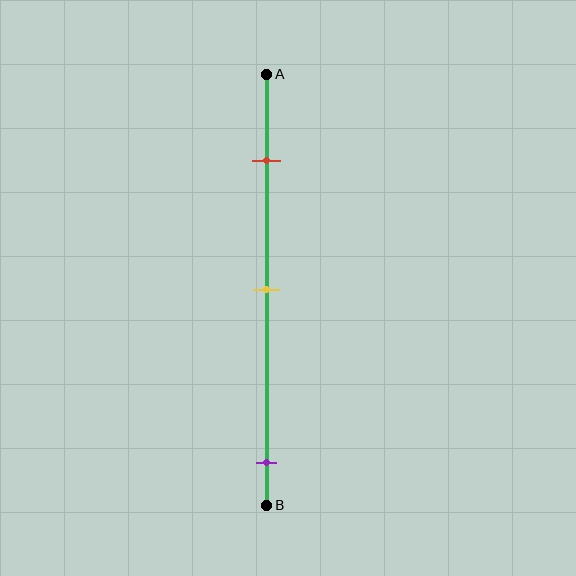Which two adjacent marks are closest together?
The red and yellow marks are the closest adjacent pair.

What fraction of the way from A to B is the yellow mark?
The yellow mark is approximately 50% (0.5) of the way from A to B.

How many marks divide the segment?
There are 3 marks dividing the segment.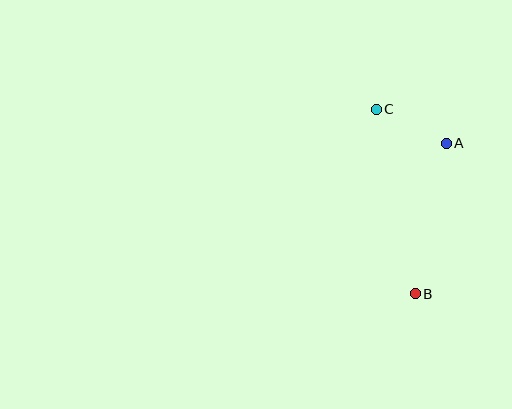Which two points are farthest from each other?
Points B and C are farthest from each other.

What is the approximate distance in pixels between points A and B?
The distance between A and B is approximately 153 pixels.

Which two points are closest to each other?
Points A and C are closest to each other.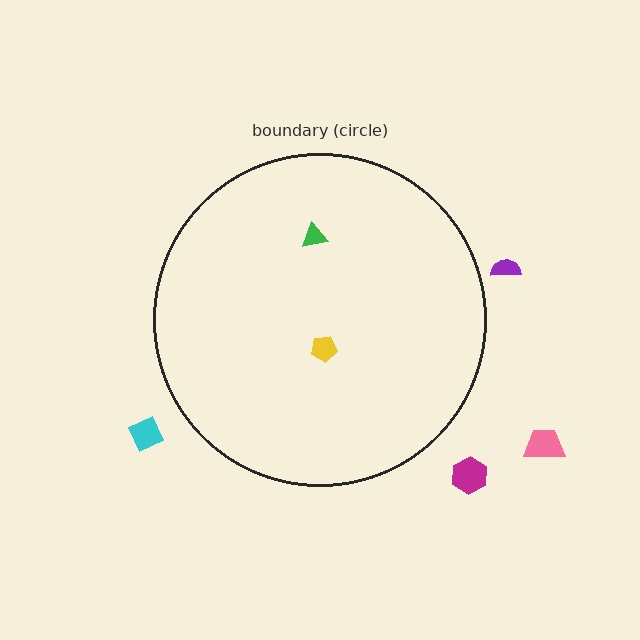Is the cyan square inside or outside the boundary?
Outside.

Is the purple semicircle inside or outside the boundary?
Outside.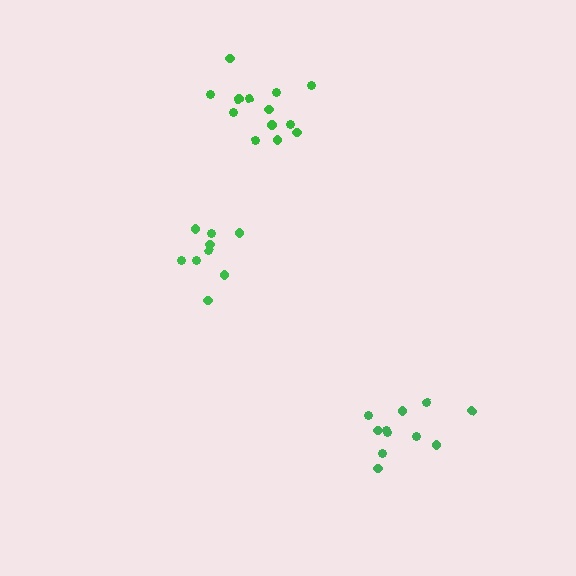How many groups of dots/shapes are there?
There are 3 groups.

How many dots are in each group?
Group 1: 9 dots, Group 2: 11 dots, Group 3: 13 dots (33 total).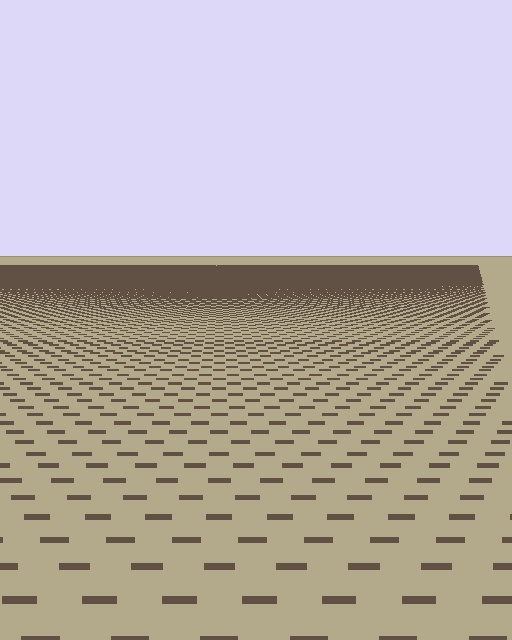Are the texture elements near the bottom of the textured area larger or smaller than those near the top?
Larger. Near the bottom, elements are closer to the viewer and appear at a bigger on-screen size.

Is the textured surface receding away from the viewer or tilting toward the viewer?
The surface is receding away from the viewer. Texture elements get smaller and denser toward the top.